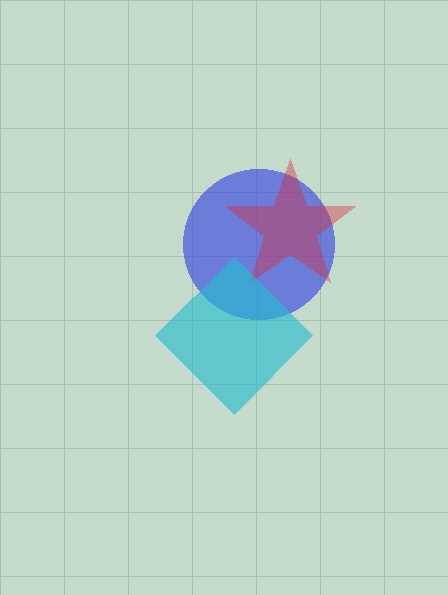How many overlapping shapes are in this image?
There are 3 overlapping shapes in the image.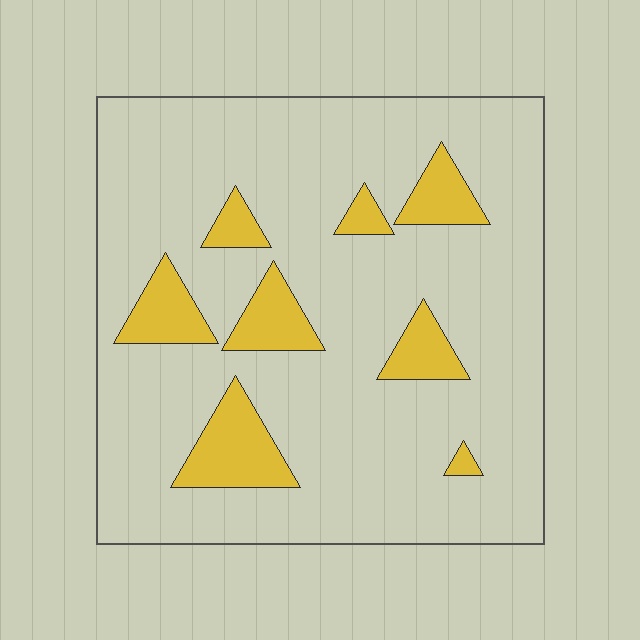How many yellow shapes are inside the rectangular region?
8.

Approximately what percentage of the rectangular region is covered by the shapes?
Approximately 15%.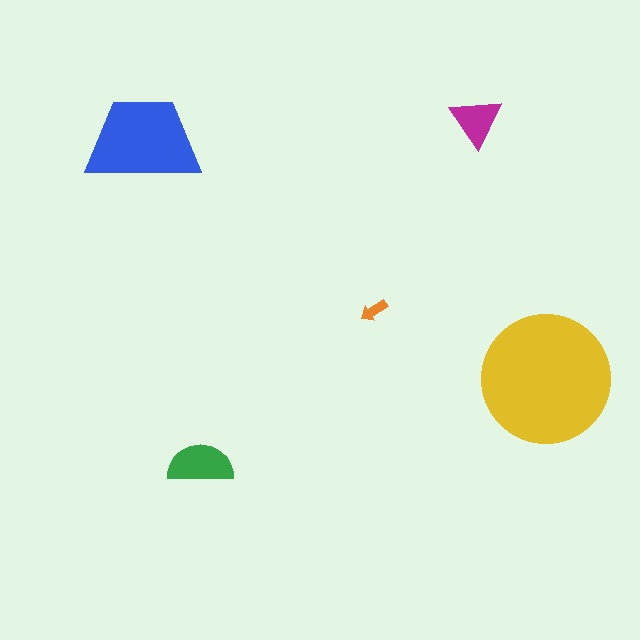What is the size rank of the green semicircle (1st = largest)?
3rd.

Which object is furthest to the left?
The blue trapezoid is leftmost.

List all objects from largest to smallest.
The yellow circle, the blue trapezoid, the green semicircle, the magenta triangle, the orange arrow.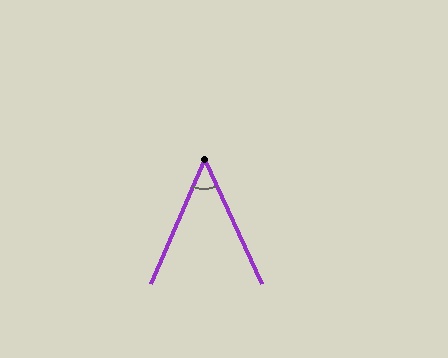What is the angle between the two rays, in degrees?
Approximately 48 degrees.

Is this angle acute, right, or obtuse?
It is acute.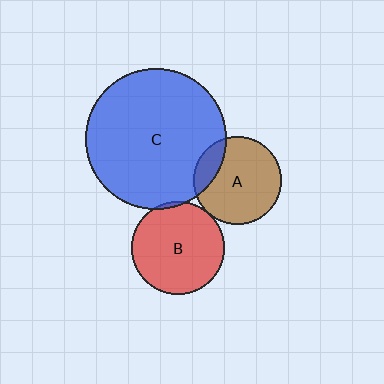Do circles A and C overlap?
Yes.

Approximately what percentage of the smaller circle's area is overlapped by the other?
Approximately 15%.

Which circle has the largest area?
Circle C (blue).